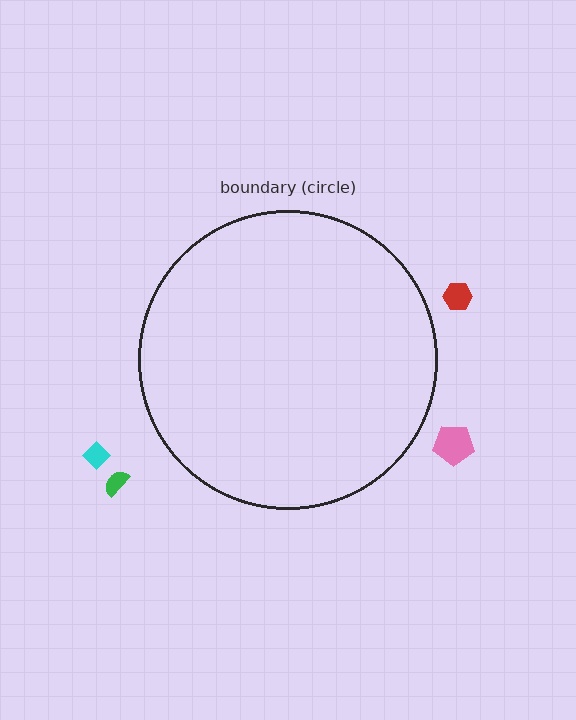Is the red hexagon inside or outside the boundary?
Outside.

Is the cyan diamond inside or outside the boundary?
Outside.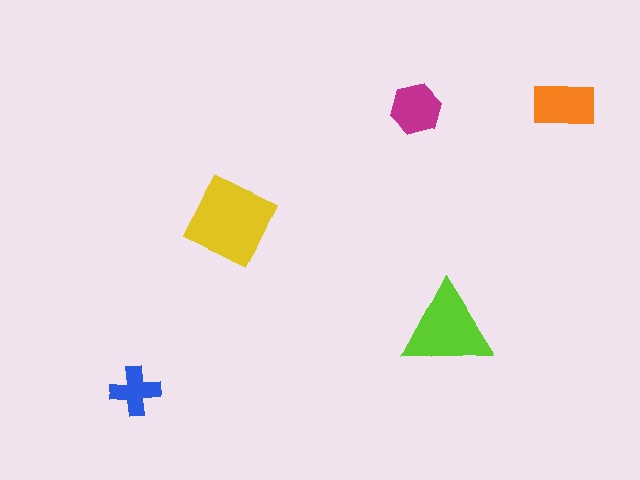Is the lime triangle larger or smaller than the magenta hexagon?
Larger.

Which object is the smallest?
The blue cross.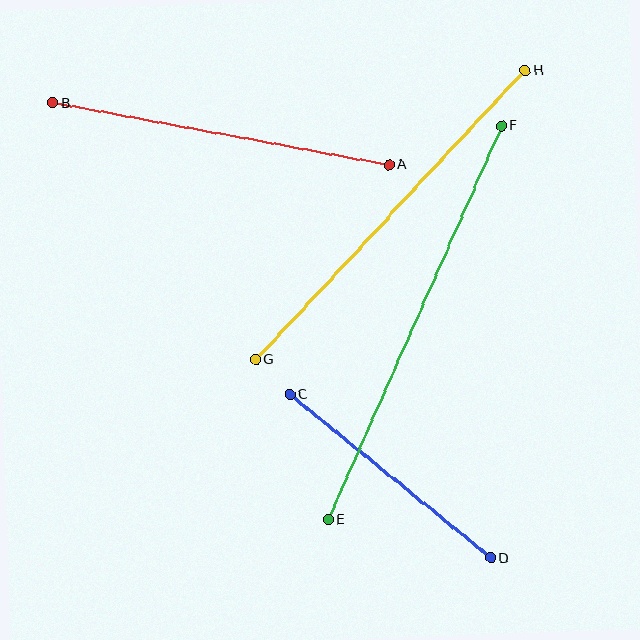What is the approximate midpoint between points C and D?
The midpoint is at approximately (390, 476) pixels.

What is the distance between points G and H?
The distance is approximately 395 pixels.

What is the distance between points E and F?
The distance is approximately 430 pixels.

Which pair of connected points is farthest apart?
Points E and F are farthest apart.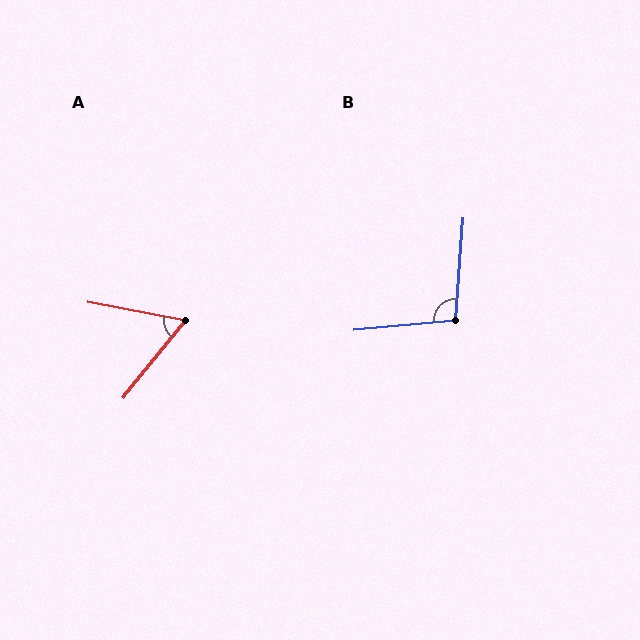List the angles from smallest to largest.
A (62°), B (100°).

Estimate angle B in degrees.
Approximately 100 degrees.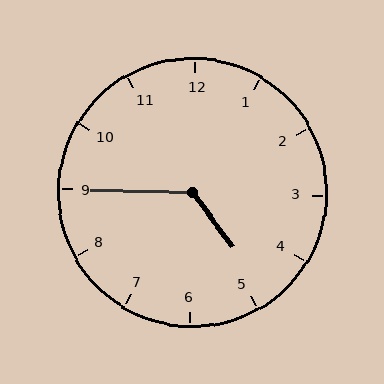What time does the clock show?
4:45.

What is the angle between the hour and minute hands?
Approximately 128 degrees.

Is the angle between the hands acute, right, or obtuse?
It is obtuse.